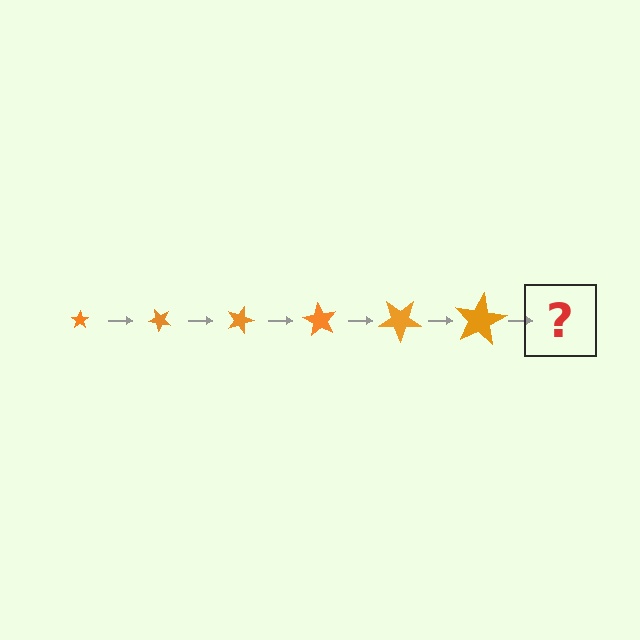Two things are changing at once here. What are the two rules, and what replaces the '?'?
The two rules are that the star grows larger each step and it rotates 45 degrees each step. The '?' should be a star, larger than the previous one and rotated 270 degrees from the start.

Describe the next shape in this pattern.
It should be a star, larger than the previous one and rotated 270 degrees from the start.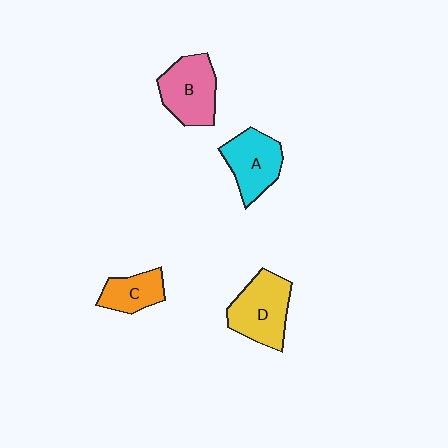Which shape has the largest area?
Shape D (yellow).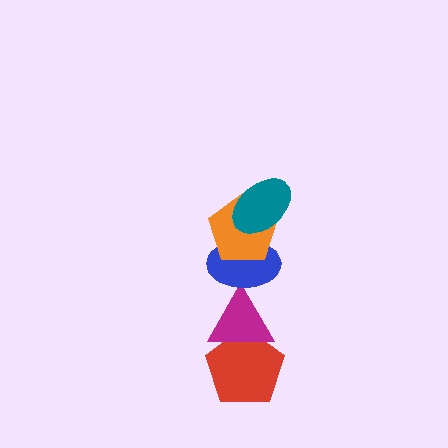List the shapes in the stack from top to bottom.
From top to bottom: the teal ellipse, the orange pentagon, the blue ellipse, the magenta triangle, the red pentagon.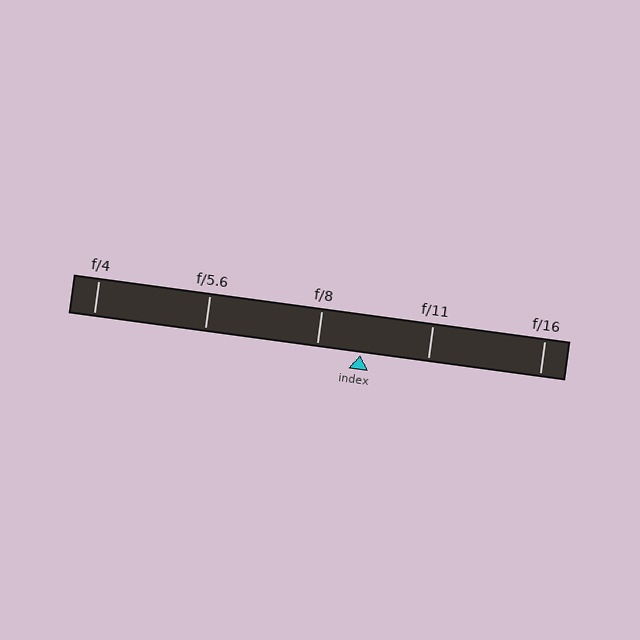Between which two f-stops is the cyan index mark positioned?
The index mark is between f/8 and f/11.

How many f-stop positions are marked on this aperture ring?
There are 5 f-stop positions marked.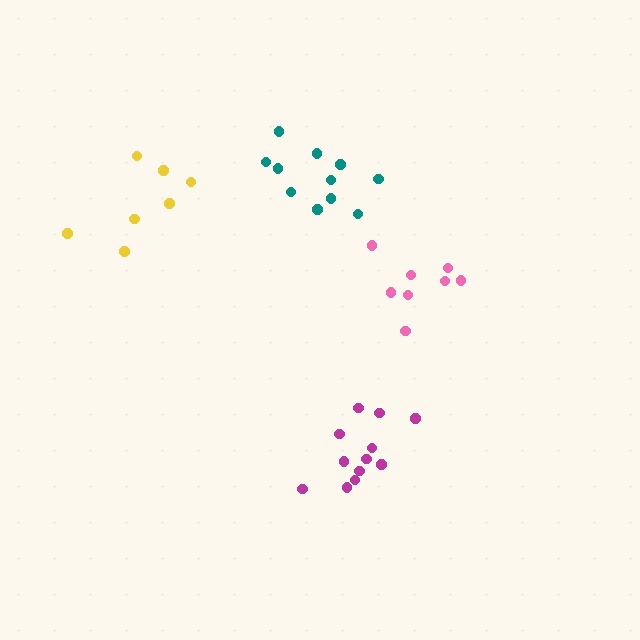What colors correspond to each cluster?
The clusters are colored: pink, yellow, teal, magenta.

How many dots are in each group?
Group 1: 8 dots, Group 2: 7 dots, Group 3: 11 dots, Group 4: 12 dots (38 total).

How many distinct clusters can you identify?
There are 4 distinct clusters.